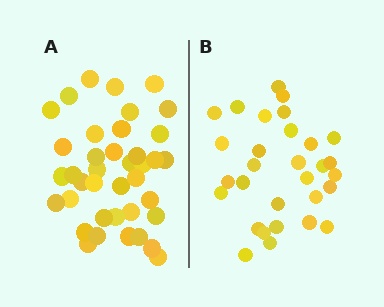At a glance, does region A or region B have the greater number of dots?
Region A (the left region) has more dots.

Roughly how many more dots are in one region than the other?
Region A has roughly 8 or so more dots than region B.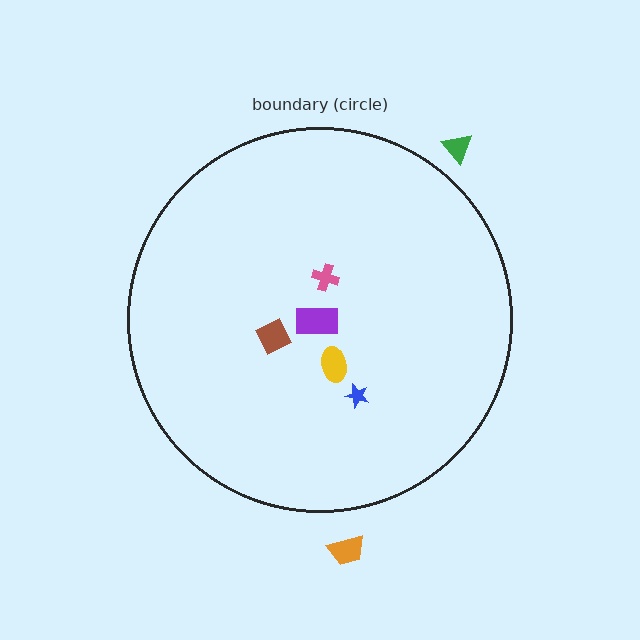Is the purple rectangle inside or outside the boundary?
Inside.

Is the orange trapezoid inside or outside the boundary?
Outside.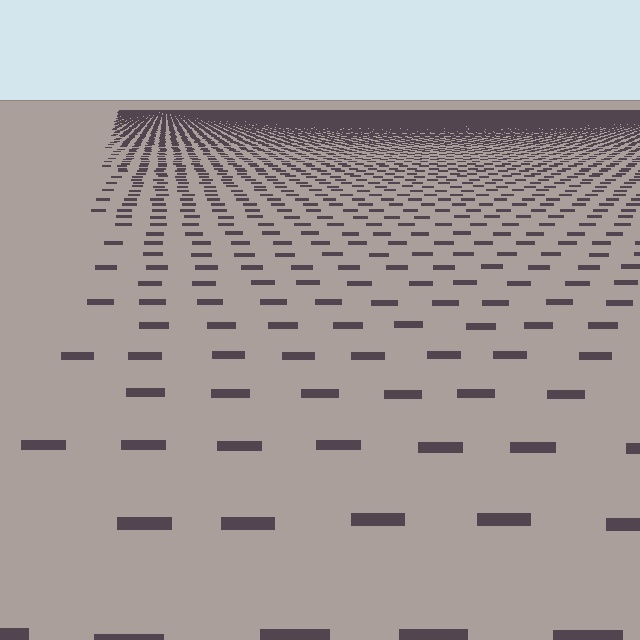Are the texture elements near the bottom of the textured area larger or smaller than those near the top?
Larger. Near the bottom, elements are closer to the viewer and appear at a bigger on-screen size.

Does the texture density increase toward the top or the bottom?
Density increases toward the top.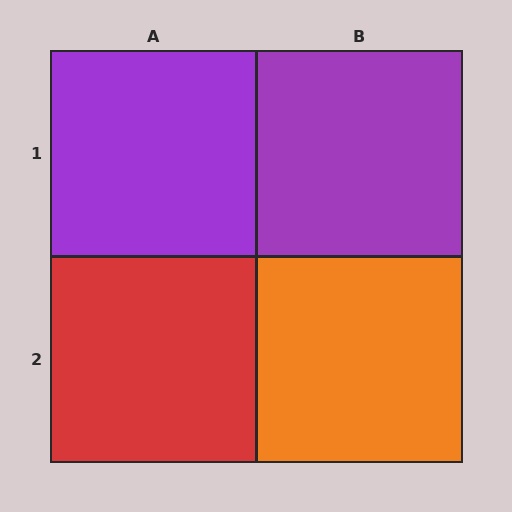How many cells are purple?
2 cells are purple.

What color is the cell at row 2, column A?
Red.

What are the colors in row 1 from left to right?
Purple, purple.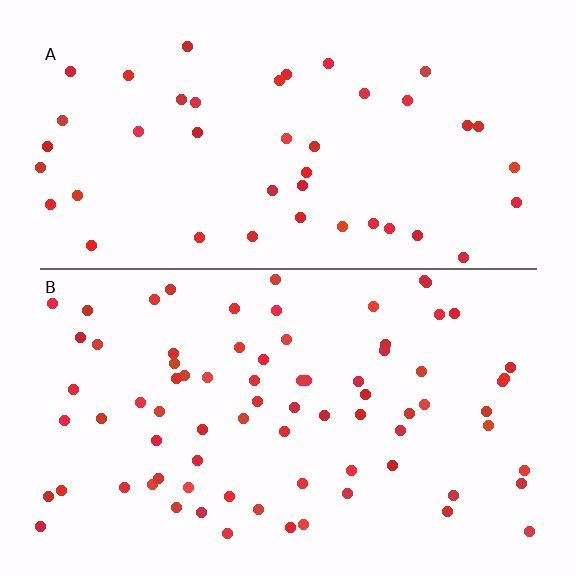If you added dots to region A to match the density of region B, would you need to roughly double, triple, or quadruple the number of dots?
Approximately double.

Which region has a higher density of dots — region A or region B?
B (the bottom).